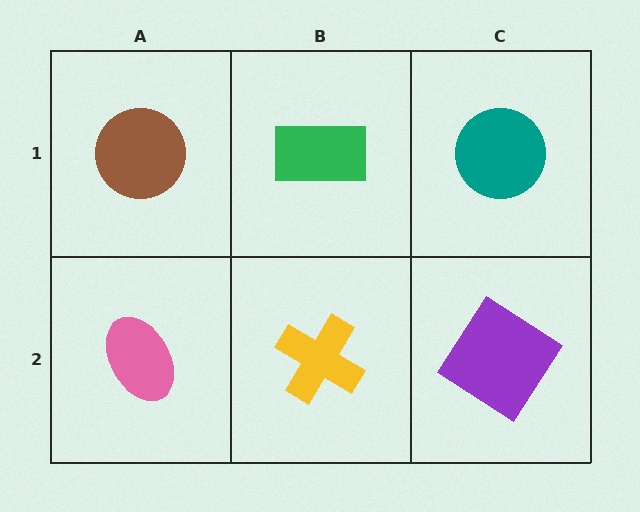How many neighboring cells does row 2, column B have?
3.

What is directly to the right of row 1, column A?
A green rectangle.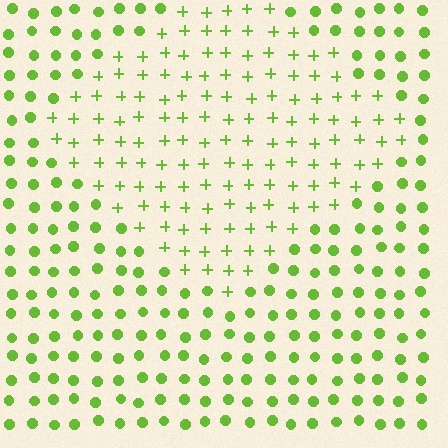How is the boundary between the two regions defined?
The boundary is defined by a change in element shape: plus signs inside vs. circles outside. All elements share the same color and spacing.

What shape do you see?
I see a diamond.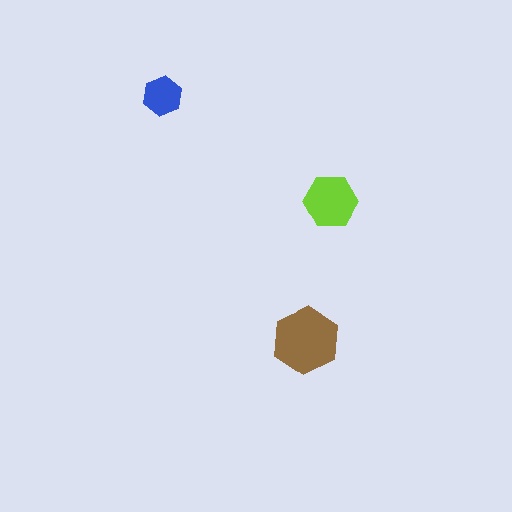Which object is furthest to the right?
The lime hexagon is rightmost.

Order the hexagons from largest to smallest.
the brown one, the lime one, the blue one.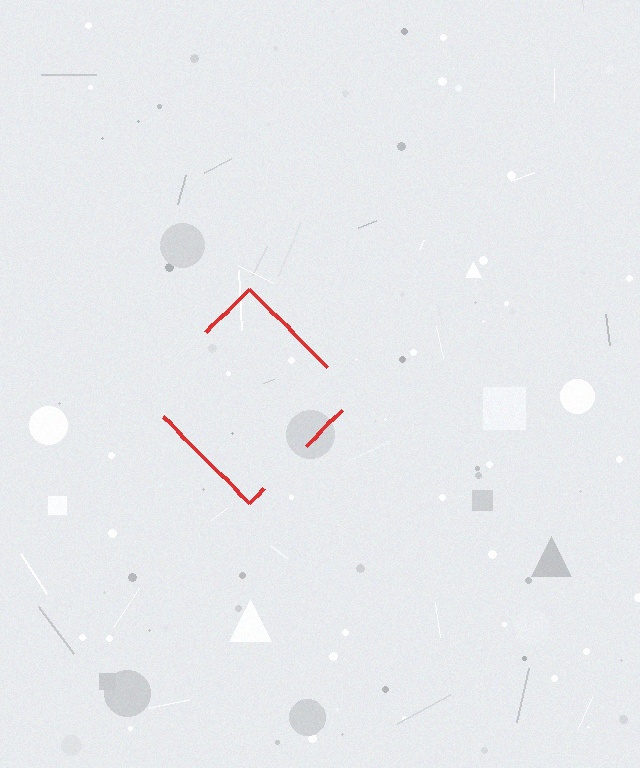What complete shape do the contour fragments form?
The contour fragments form a diamond.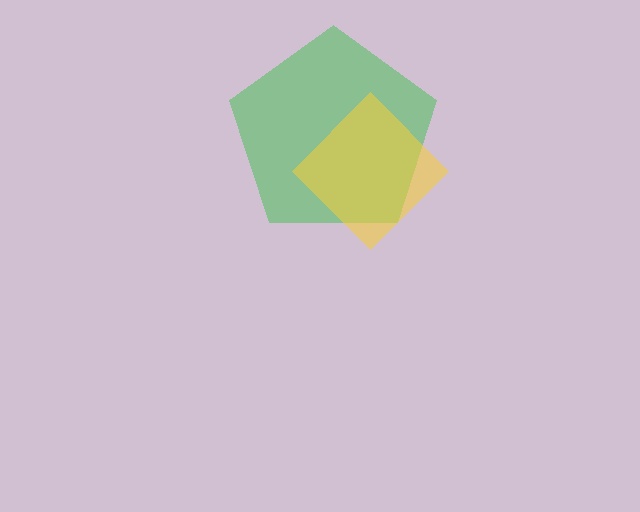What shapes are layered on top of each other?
The layered shapes are: a green pentagon, a yellow diamond.